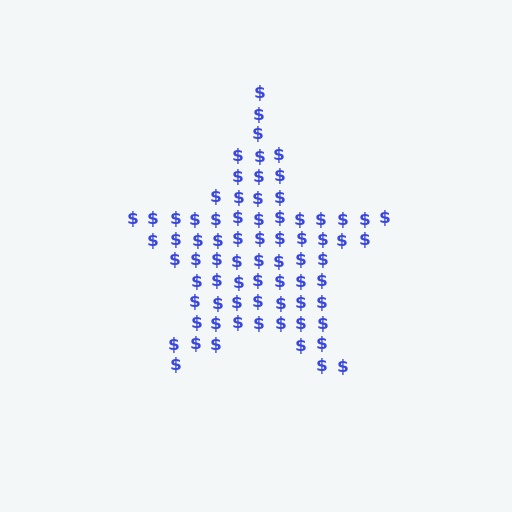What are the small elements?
The small elements are dollar signs.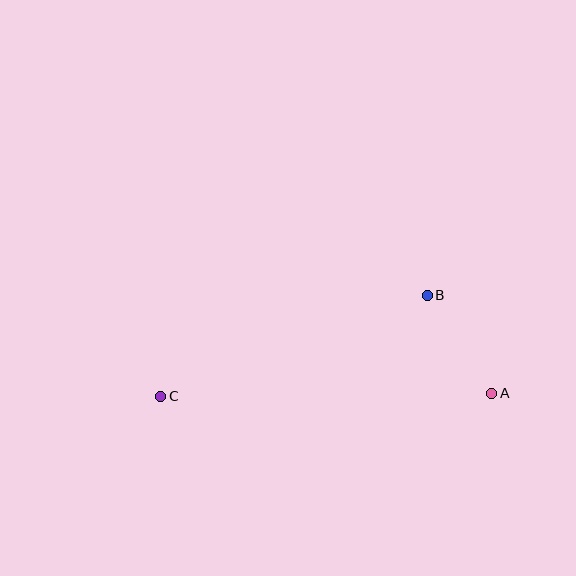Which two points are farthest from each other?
Points A and C are farthest from each other.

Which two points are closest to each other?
Points A and B are closest to each other.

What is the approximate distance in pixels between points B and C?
The distance between B and C is approximately 285 pixels.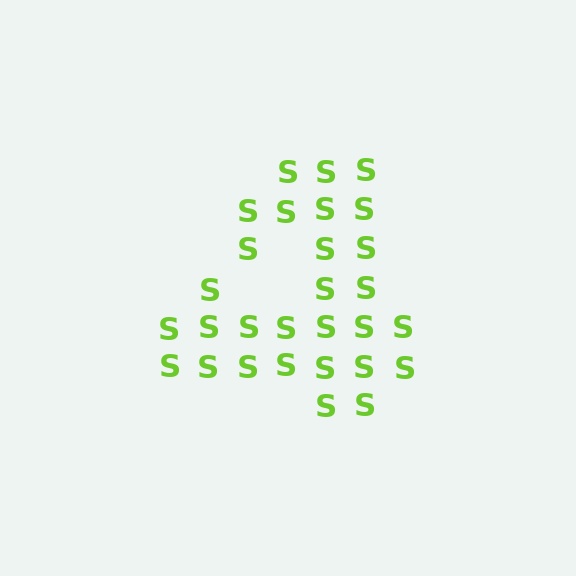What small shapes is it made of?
It is made of small letter S's.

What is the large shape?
The large shape is the digit 4.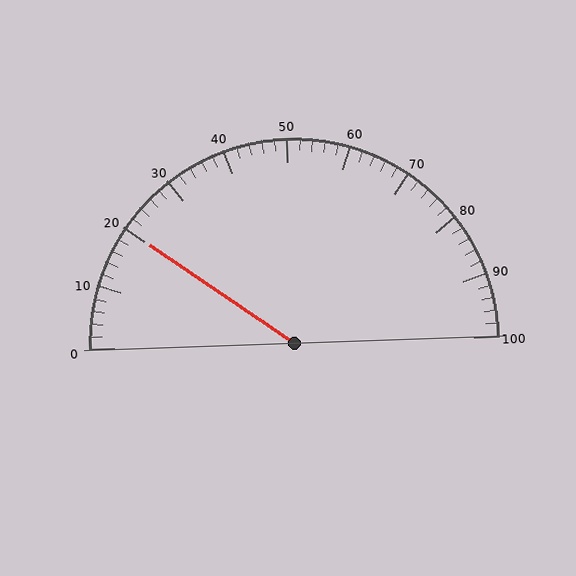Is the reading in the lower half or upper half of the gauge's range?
The reading is in the lower half of the range (0 to 100).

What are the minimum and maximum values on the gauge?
The gauge ranges from 0 to 100.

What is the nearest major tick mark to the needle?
The nearest major tick mark is 20.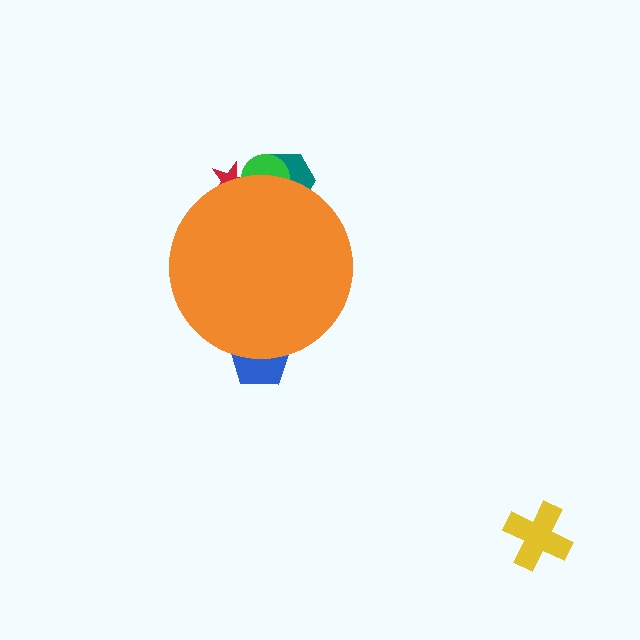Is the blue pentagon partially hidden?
Yes, the blue pentagon is partially hidden behind the orange circle.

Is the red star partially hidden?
Yes, the red star is partially hidden behind the orange circle.